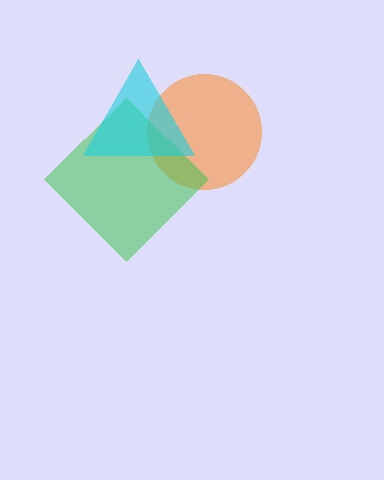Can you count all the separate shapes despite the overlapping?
Yes, there are 3 separate shapes.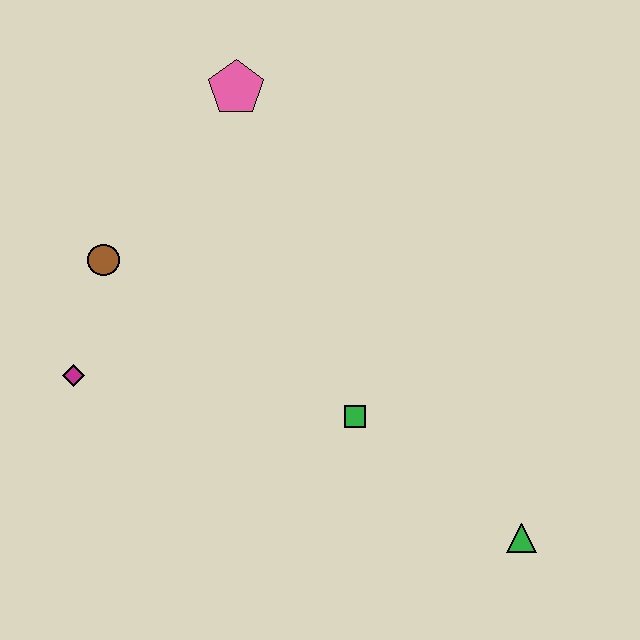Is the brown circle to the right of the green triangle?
No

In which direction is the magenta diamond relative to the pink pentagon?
The magenta diamond is below the pink pentagon.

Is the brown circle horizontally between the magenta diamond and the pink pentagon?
Yes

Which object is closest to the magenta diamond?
The brown circle is closest to the magenta diamond.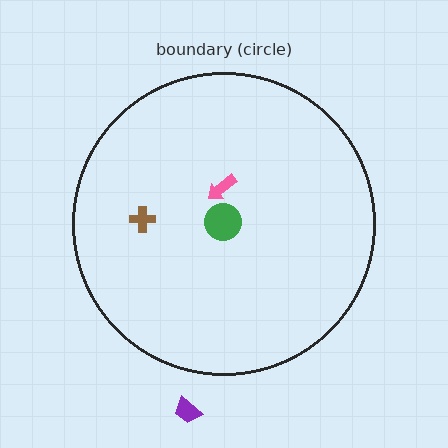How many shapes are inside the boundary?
3 inside, 1 outside.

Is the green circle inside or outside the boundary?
Inside.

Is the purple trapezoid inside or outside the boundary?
Outside.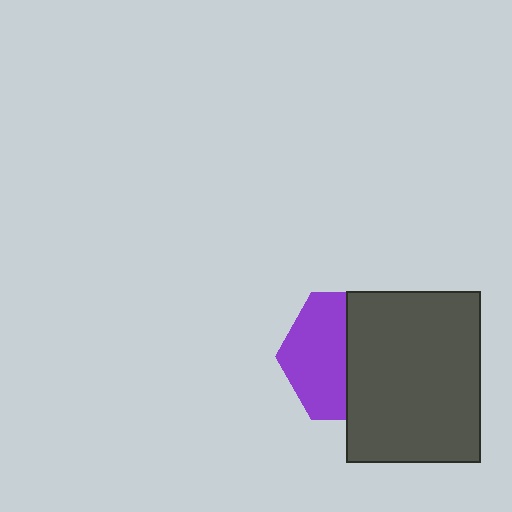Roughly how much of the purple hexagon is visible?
About half of it is visible (roughly 47%).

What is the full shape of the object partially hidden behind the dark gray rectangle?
The partially hidden object is a purple hexagon.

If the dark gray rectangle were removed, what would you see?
You would see the complete purple hexagon.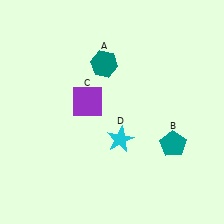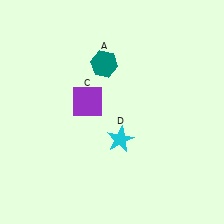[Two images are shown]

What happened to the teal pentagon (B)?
The teal pentagon (B) was removed in Image 2. It was in the bottom-right area of Image 1.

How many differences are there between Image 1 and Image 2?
There is 1 difference between the two images.